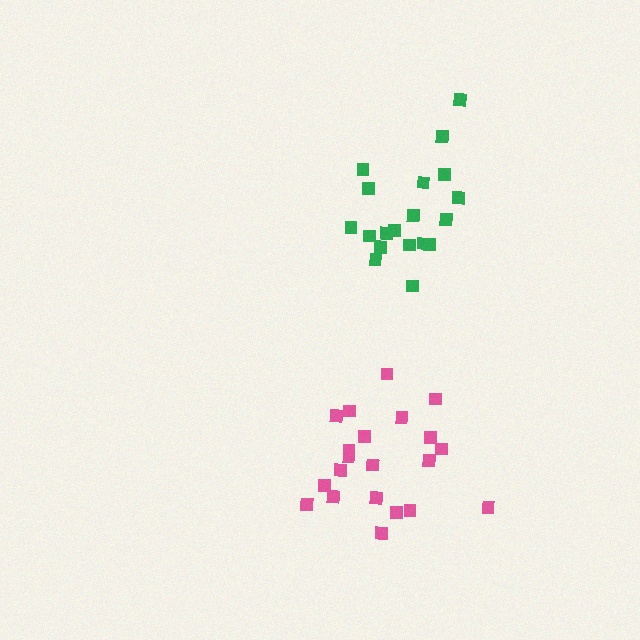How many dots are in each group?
Group 1: 21 dots, Group 2: 19 dots (40 total).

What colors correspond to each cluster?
The clusters are colored: pink, green.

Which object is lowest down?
The pink cluster is bottommost.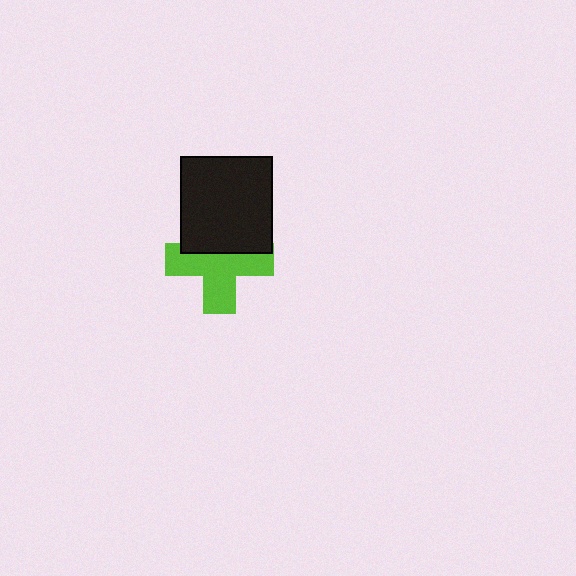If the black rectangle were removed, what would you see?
You would see the complete lime cross.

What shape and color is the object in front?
The object in front is a black rectangle.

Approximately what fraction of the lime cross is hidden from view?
Roughly 37% of the lime cross is hidden behind the black rectangle.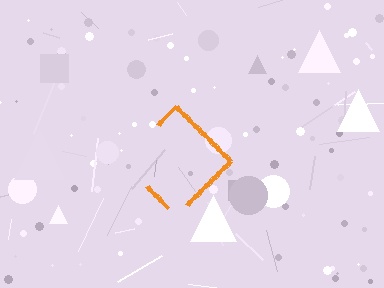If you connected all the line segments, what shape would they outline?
They would outline a diamond.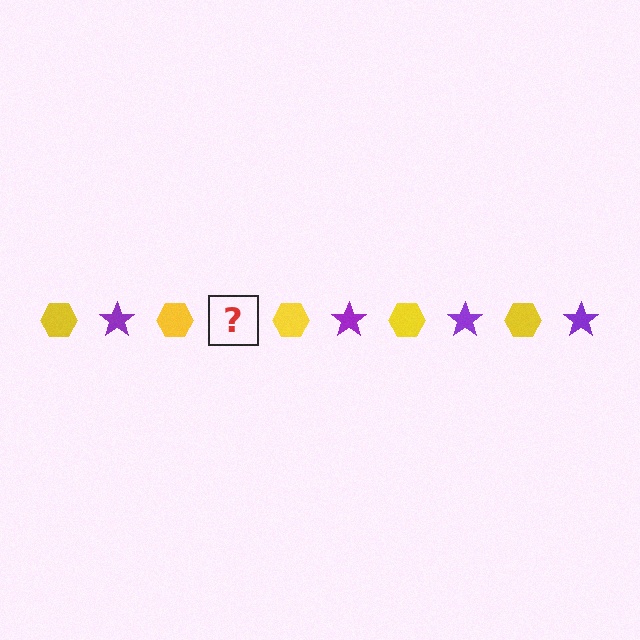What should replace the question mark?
The question mark should be replaced with a purple star.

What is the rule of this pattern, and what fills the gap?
The rule is that the pattern alternates between yellow hexagon and purple star. The gap should be filled with a purple star.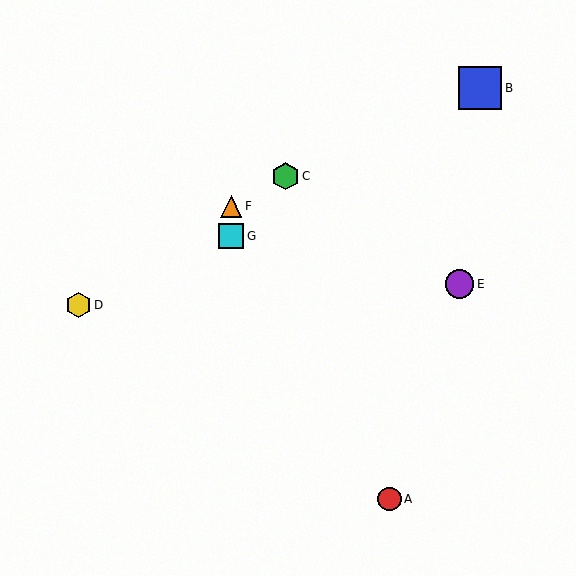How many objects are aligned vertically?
2 objects (F, G) are aligned vertically.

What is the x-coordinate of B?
Object B is at x≈480.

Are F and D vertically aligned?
No, F is at x≈231 and D is at x≈78.